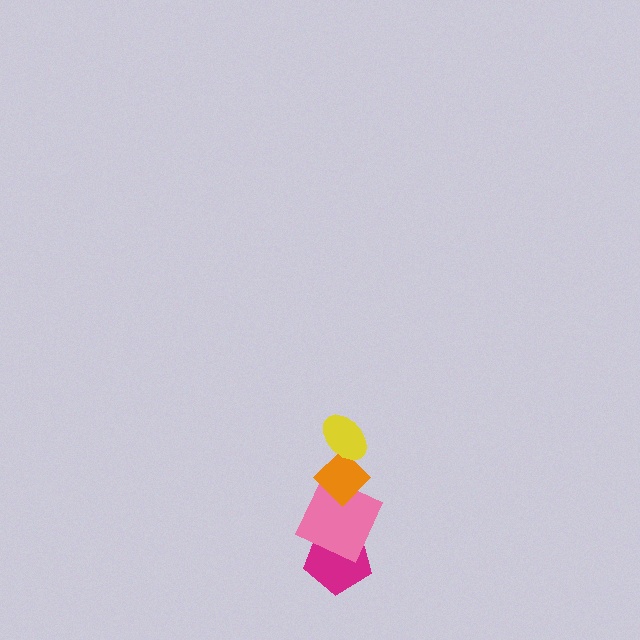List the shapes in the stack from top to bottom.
From top to bottom: the yellow ellipse, the orange diamond, the pink square, the magenta pentagon.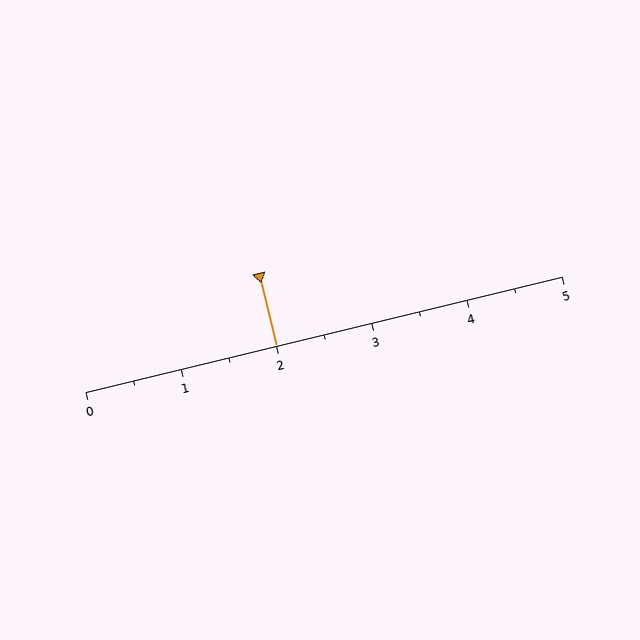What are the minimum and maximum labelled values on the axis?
The axis runs from 0 to 5.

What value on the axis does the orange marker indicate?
The marker indicates approximately 2.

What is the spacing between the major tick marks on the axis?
The major ticks are spaced 1 apart.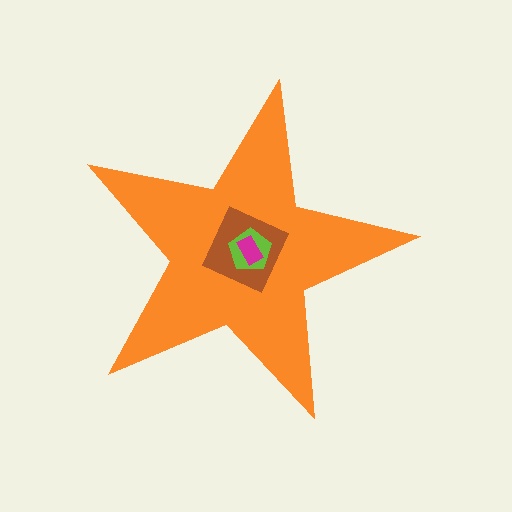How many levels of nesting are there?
4.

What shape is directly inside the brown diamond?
The lime pentagon.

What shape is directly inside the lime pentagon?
The magenta rectangle.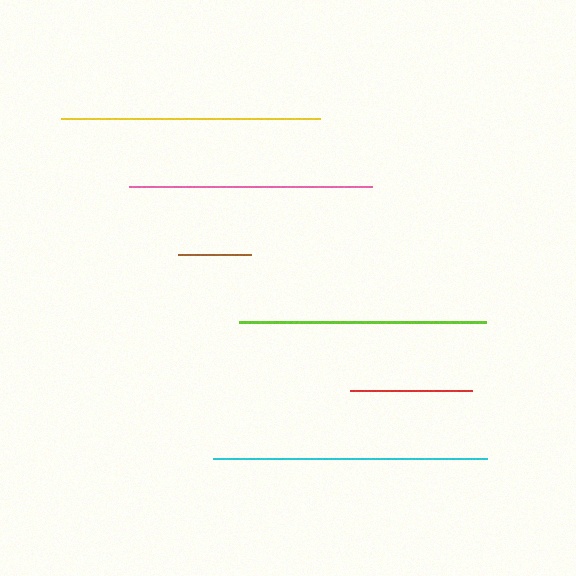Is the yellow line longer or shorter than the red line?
The yellow line is longer than the red line.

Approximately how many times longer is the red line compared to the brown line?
The red line is approximately 1.7 times the length of the brown line.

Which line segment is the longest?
The cyan line is the longest at approximately 274 pixels.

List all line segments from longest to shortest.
From longest to shortest: cyan, yellow, lime, pink, red, brown.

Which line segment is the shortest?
The brown line is the shortest at approximately 73 pixels.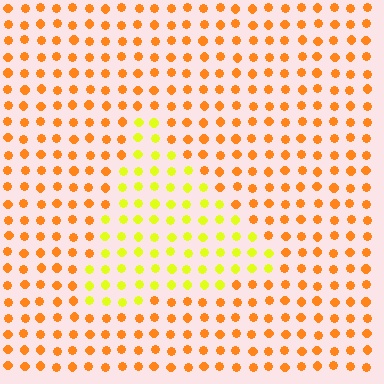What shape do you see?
I see a triangle.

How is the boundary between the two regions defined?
The boundary is defined purely by a slight shift in hue (about 40 degrees). Spacing, size, and orientation are identical on both sides.